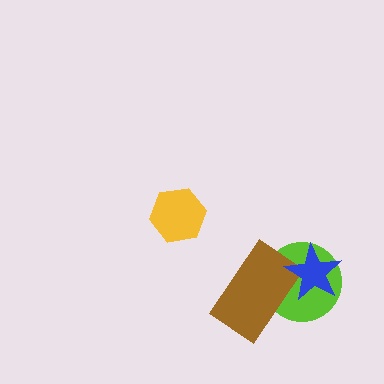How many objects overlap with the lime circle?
2 objects overlap with the lime circle.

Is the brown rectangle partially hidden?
Yes, it is partially covered by another shape.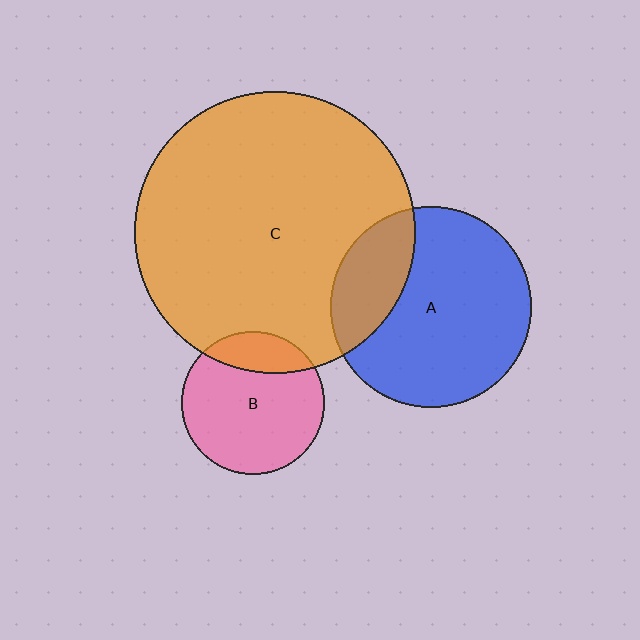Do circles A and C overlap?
Yes.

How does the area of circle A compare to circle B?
Approximately 2.0 times.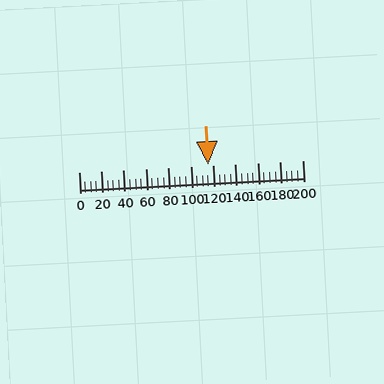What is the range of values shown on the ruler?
The ruler shows values from 0 to 200.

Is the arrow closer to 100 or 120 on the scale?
The arrow is closer to 120.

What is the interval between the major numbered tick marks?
The major tick marks are spaced 20 units apart.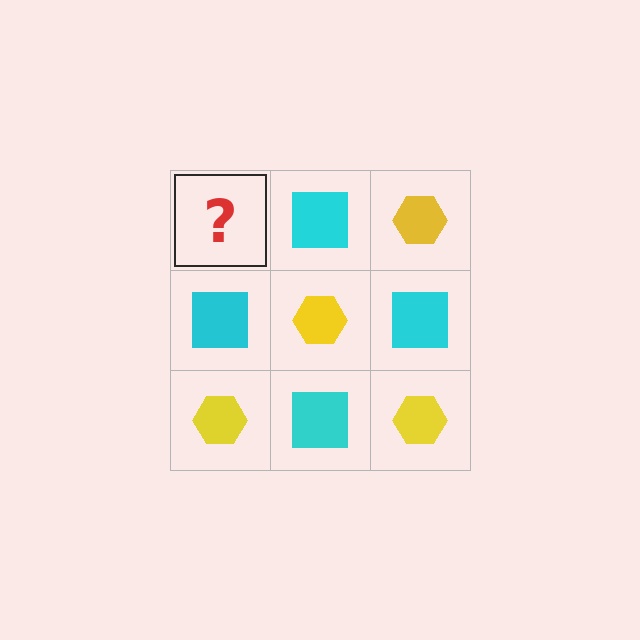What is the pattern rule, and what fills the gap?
The rule is that it alternates yellow hexagon and cyan square in a checkerboard pattern. The gap should be filled with a yellow hexagon.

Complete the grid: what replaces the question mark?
The question mark should be replaced with a yellow hexagon.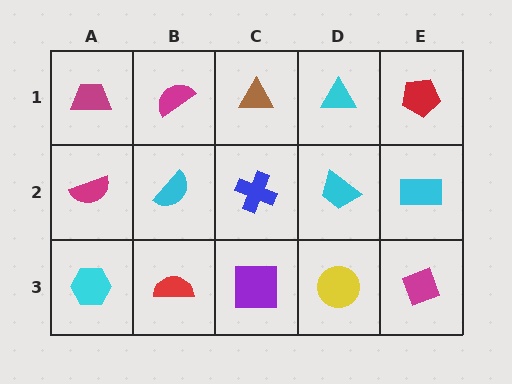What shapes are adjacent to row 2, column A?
A magenta trapezoid (row 1, column A), a cyan hexagon (row 3, column A), a cyan semicircle (row 2, column B).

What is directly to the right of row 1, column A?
A magenta semicircle.